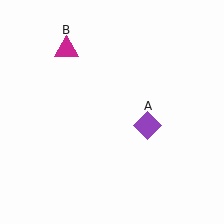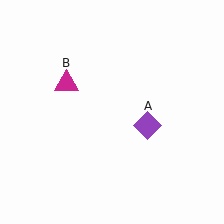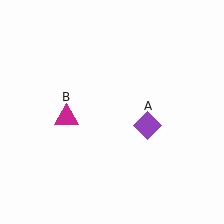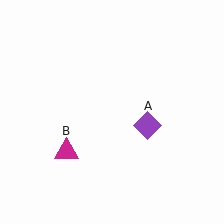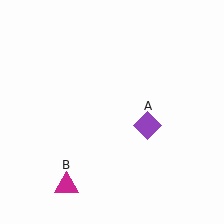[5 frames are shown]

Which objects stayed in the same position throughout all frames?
Purple diamond (object A) remained stationary.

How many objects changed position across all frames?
1 object changed position: magenta triangle (object B).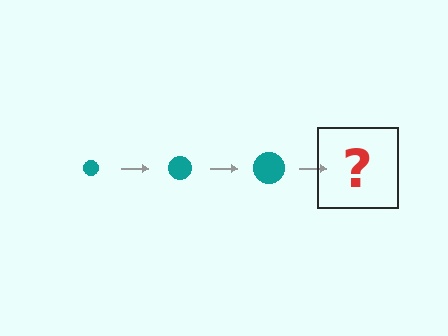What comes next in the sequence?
The next element should be a teal circle, larger than the previous one.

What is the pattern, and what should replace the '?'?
The pattern is that the circle gets progressively larger each step. The '?' should be a teal circle, larger than the previous one.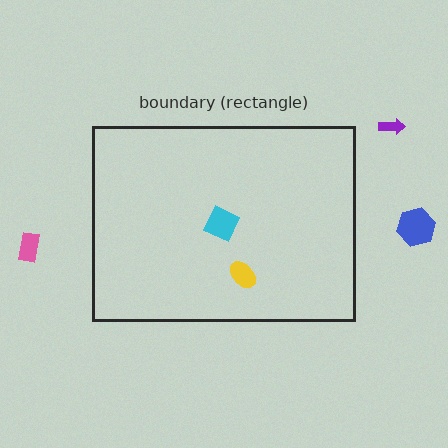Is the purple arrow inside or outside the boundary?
Outside.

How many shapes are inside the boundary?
2 inside, 3 outside.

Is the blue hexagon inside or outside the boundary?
Outside.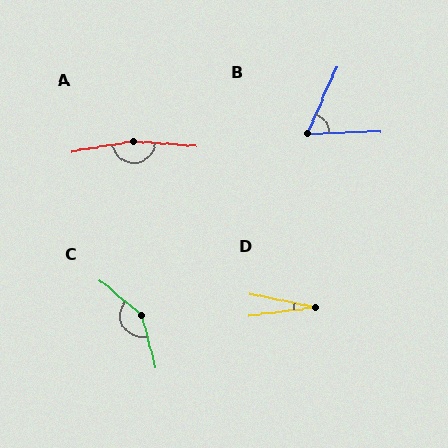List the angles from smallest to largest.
D (19°), B (64°), C (145°), A (166°).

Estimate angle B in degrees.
Approximately 64 degrees.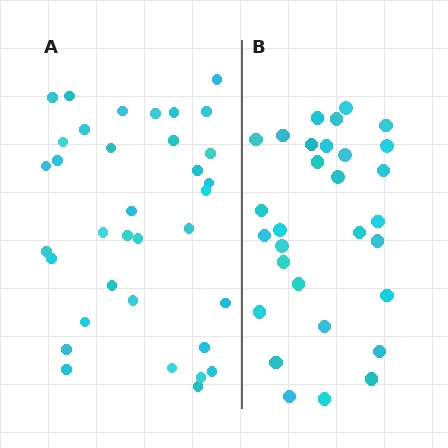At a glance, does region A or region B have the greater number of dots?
Region A (the left region) has more dots.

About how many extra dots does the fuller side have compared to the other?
Region A has about 5 more dots than region B.